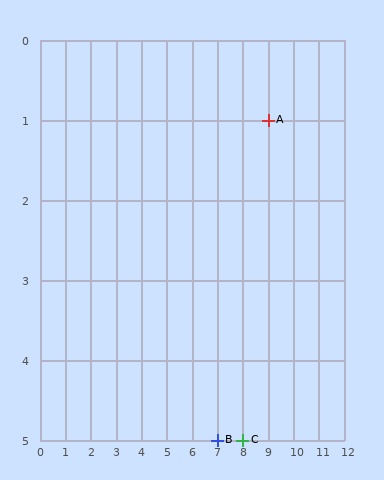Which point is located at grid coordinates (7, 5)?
Point B is at (7, 5).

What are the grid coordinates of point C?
Point C is at grid coordinates (8, 5).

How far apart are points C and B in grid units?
Points C and B are 1 column apart.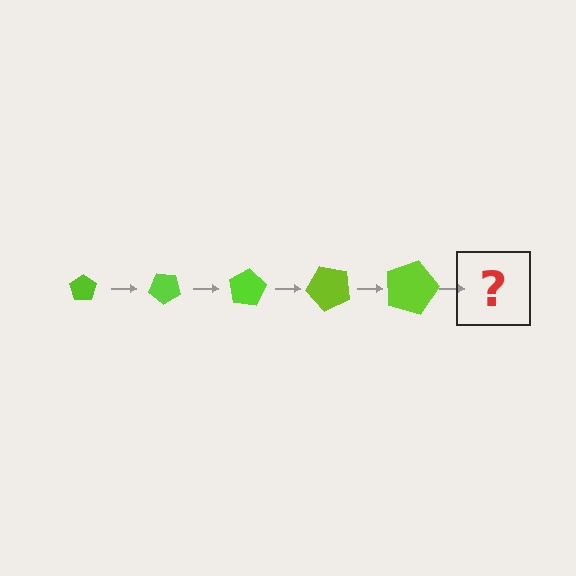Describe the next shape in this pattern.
It should be a pentagon, larger than the previous one and rotated 200 degrees from the start.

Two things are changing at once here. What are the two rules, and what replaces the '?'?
The two rules are that the pentagon grows larger each step and it rotates 40 degrees each step. The '?' should be a pentagon, larger than the previous one and rotated 200 degrees from the start.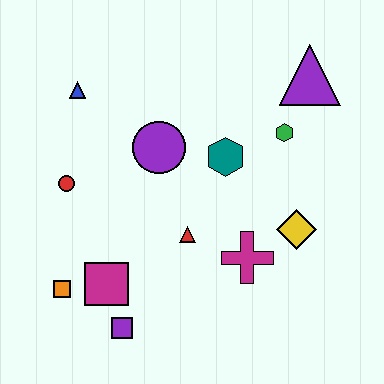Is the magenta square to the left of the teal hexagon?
Yes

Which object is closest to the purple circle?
The teal hexagon is closest to the purple circle.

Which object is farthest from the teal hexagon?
The orange square is farthest from the teal hexagon.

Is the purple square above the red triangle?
No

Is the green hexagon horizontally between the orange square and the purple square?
No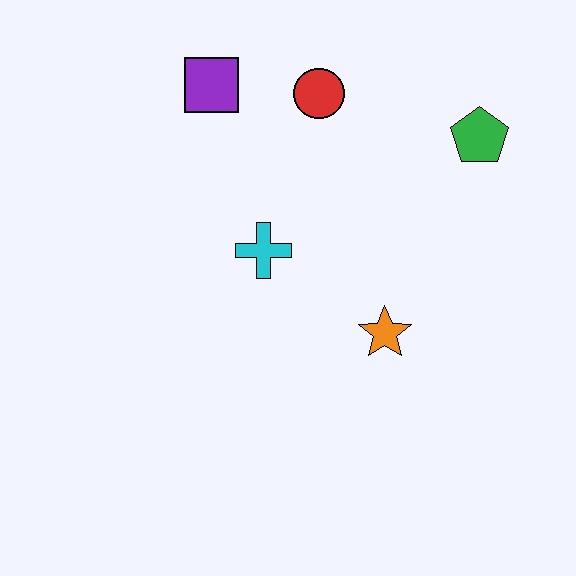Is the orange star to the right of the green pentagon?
No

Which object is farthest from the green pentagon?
The purple square is farthest from the green pentagon.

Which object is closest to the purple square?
The red circle is closest to the purple square.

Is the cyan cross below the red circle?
Yes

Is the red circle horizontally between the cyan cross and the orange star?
Yes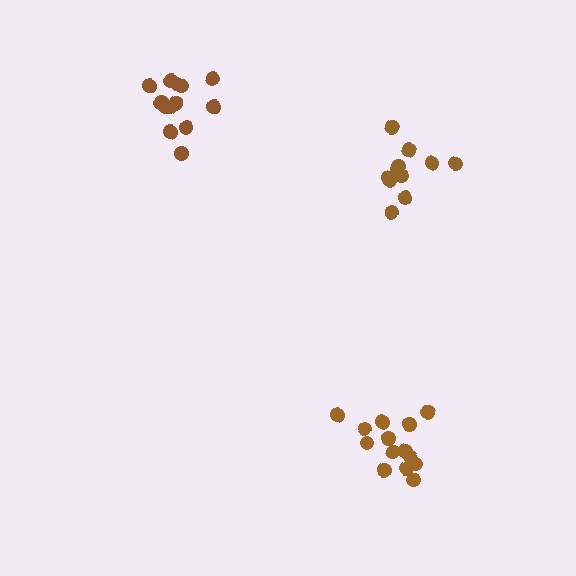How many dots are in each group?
Group 1: 11 dots, Group 2: 14 dots, Group 3: 13 dots (38 total).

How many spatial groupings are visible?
There are 3 spatial groupings.